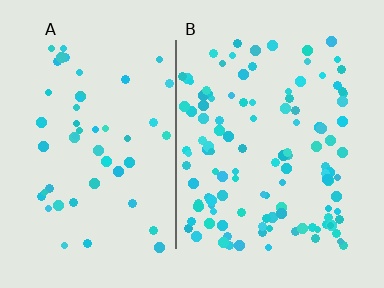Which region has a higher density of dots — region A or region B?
B (the right).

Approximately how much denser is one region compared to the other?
Approximately 2.3× — region B over region A.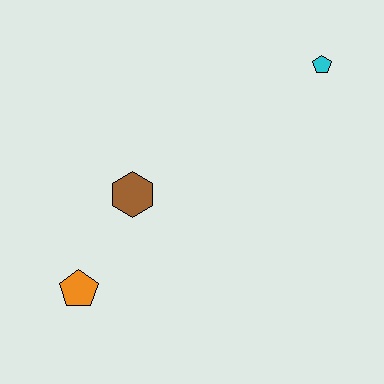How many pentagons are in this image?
There are 2 pentagons.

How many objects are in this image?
There are 3 objects.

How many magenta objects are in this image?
There are no magenta objects.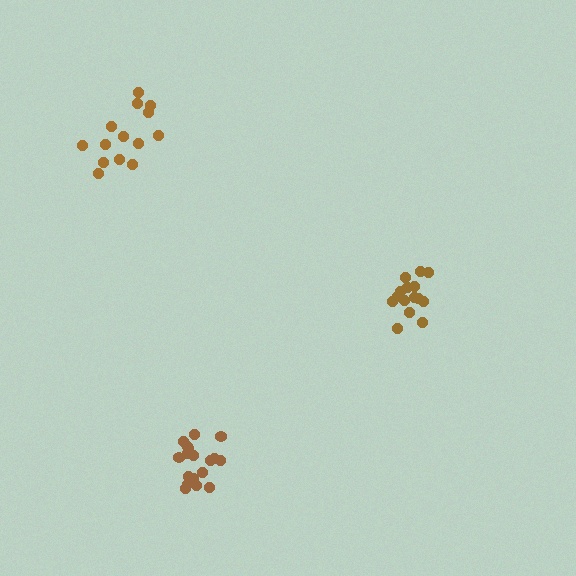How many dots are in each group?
Group 1: 15 dots, Group 2: 14 dots, Group 3: 19 dots (48 total).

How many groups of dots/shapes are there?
There are 3 groups.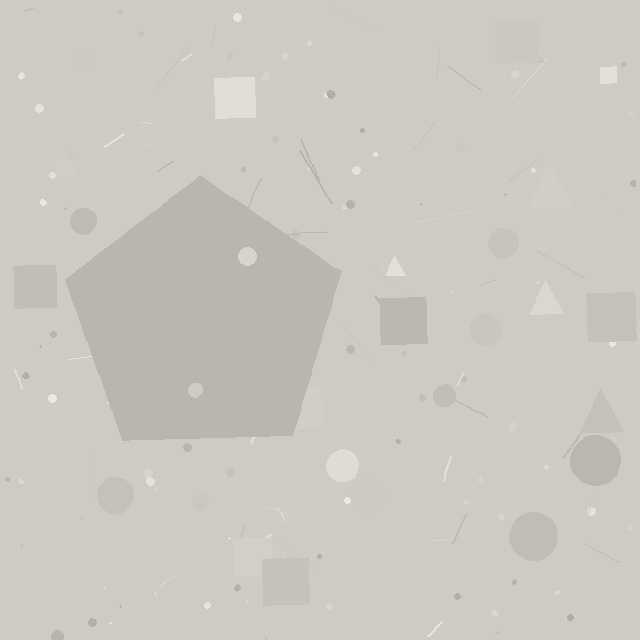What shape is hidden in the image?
A pentagon is hidden in the image.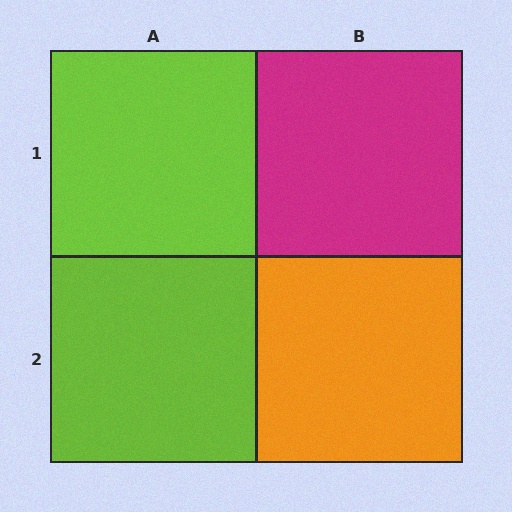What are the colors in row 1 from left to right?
Lime, magenta.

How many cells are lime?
2 cells are lime.